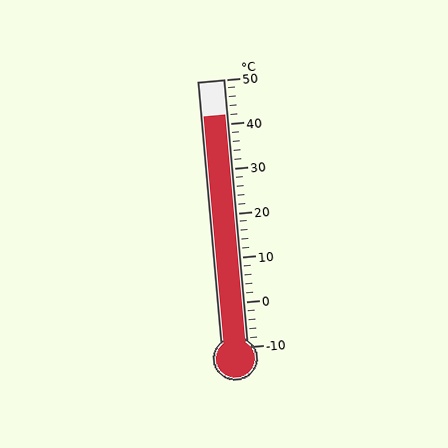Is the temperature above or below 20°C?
The temperature is above 20°C.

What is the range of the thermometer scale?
The thermometer scale ranges from -10°C to 50°C.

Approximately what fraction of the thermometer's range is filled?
The thermometer is filled to approximately 85% of its range.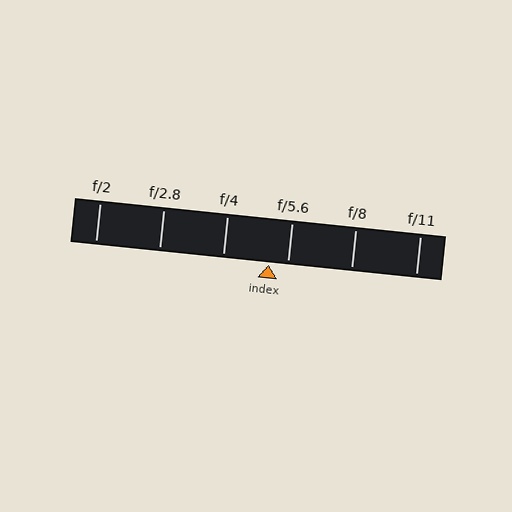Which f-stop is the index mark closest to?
The index mark is closest to f/5.6.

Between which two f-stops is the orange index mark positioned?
The index mark is between f/4 and f/5.6.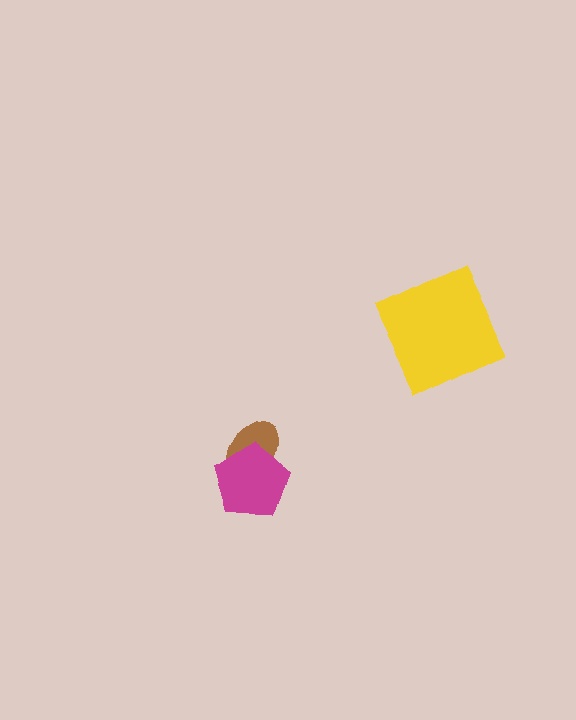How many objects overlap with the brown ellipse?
1 object overlaps with the brown ellipse.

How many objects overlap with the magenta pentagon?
1 object overlaps with the magenta pentagon.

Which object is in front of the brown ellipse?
The magenta pentagon is in front of the brown ellipse.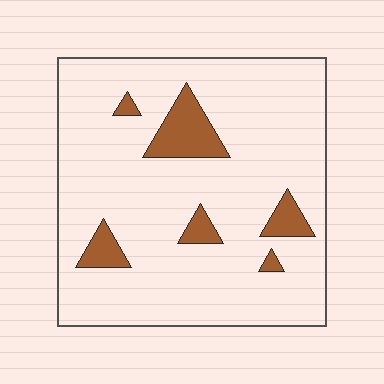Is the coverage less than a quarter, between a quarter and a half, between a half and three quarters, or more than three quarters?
Less than a quarter.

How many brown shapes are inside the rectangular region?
6.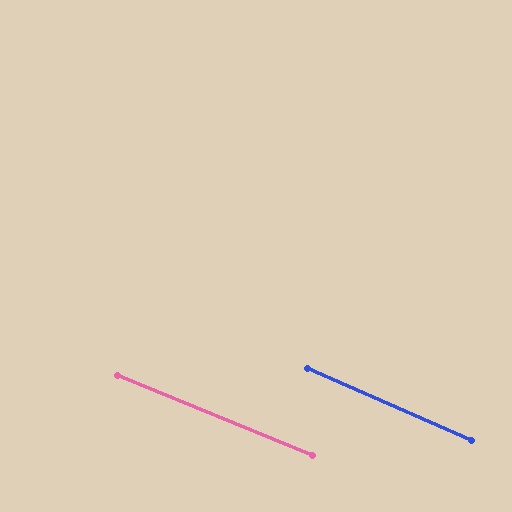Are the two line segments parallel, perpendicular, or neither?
Parallel — their directions differ by only 1.6°.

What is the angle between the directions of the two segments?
Approximately 2 degrees.